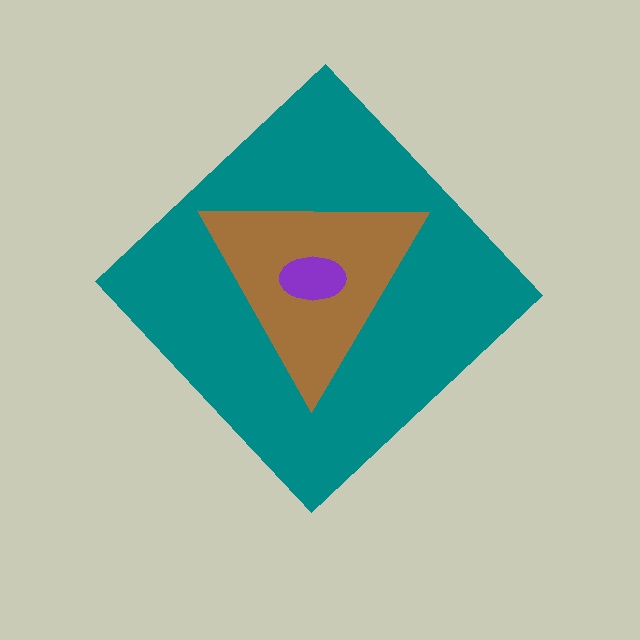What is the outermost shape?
The teal diamond.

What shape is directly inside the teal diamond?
The brown triangle.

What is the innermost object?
The purple ellipse.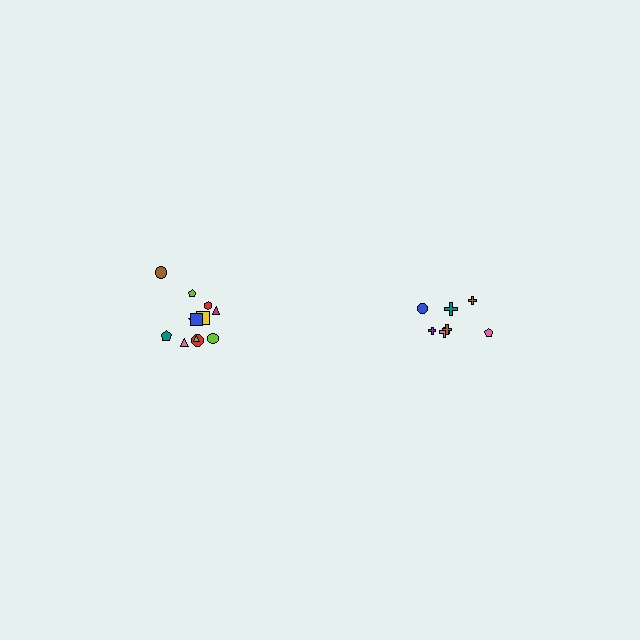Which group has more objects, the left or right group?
The left group.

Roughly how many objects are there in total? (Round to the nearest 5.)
Roughly 20 objects in total.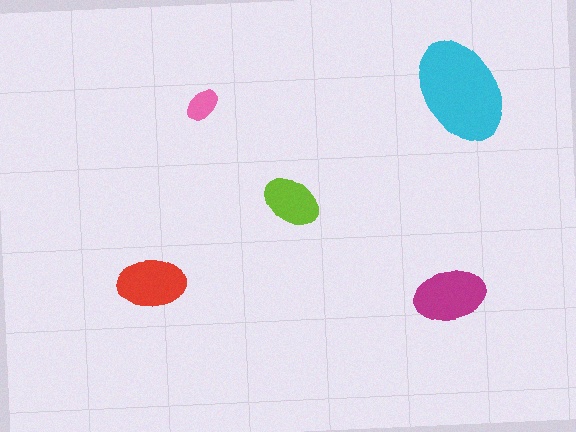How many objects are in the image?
There are 5 objects in the image.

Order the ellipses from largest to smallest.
the cyan one, the magenta one, the red one, the lime one, the pink one.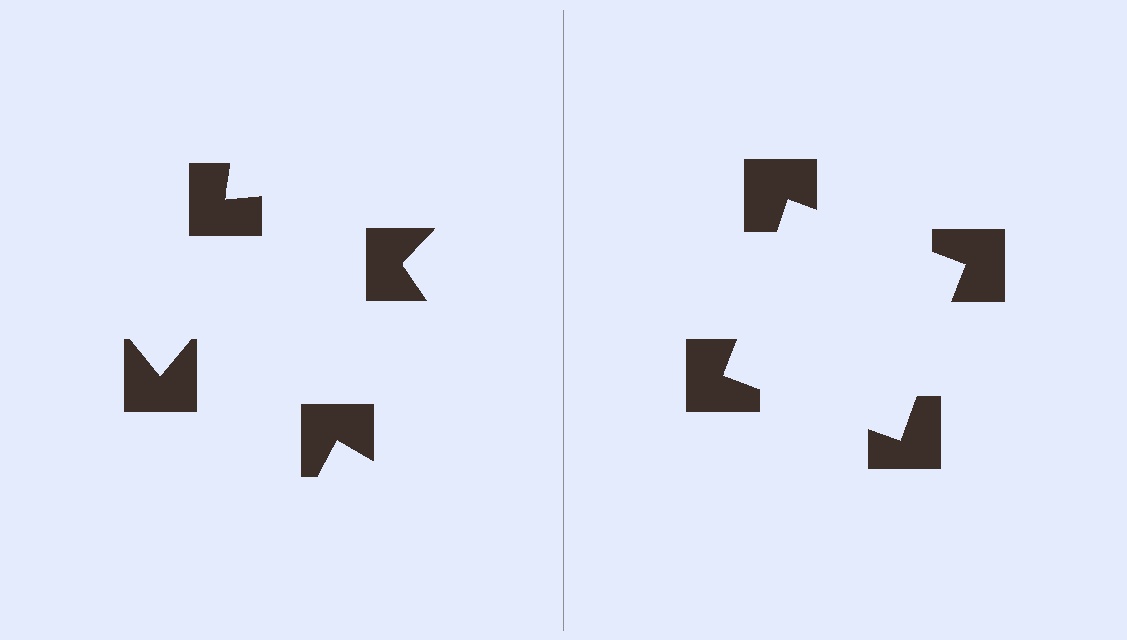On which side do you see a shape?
An illusory square appears on the right side. On the left side the wedge cuts are rotated, so no coherent shape forms.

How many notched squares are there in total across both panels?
8 — 4 on each side.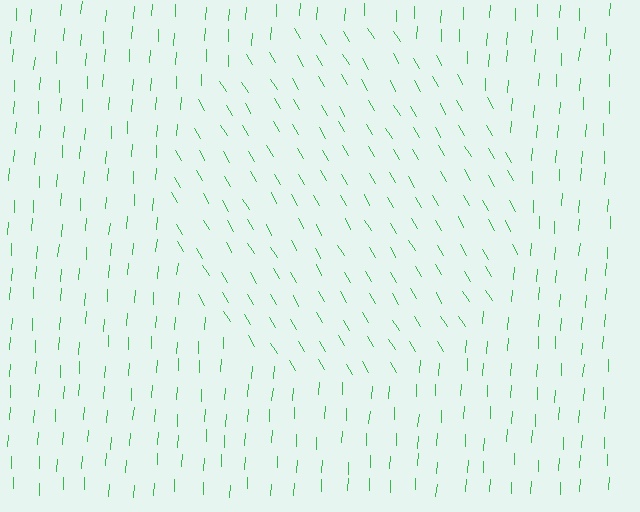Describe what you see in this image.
The image is filled with small green line segments. A circle region in the image has lines oriented differently from the surrounding lines, creating a visible texture boundary.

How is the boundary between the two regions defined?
The boundary is defined purely by a change in line orientation (approximately 34 degrees difference). All lines are the same color and thickness.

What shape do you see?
I see a circle.